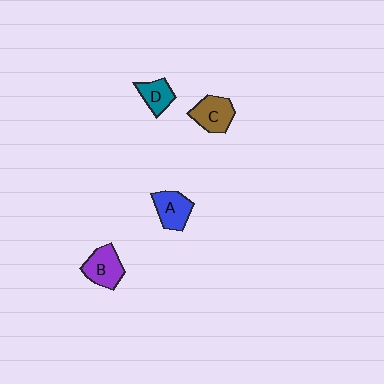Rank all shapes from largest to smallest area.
From largest to smallest: B (purple), C (brown), A (blue), D (teal).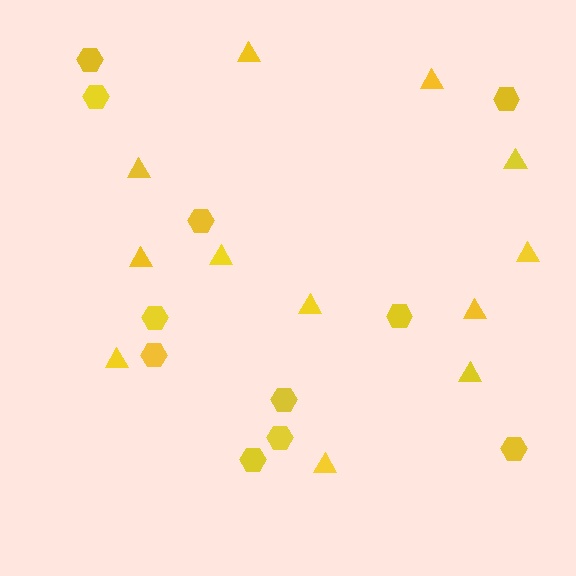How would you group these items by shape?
There are 2 groups: one group of hexagons (11) and one group of triangles (12).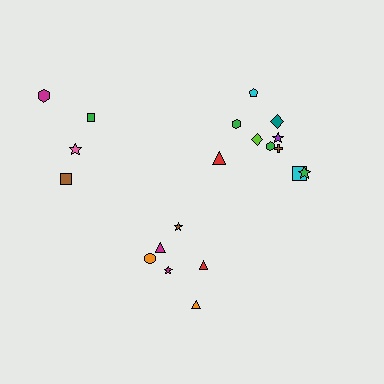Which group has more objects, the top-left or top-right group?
The top-right group.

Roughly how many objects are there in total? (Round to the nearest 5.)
Roughly 20 objects in total.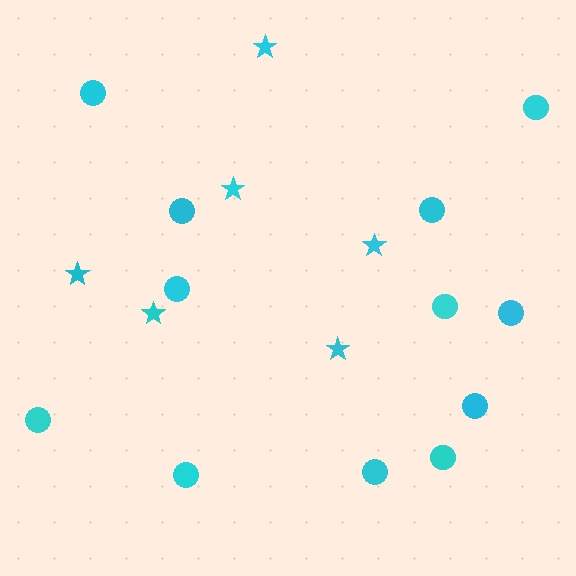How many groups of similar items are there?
There are 2 groups: one group of stars (6) and one group of circles (12).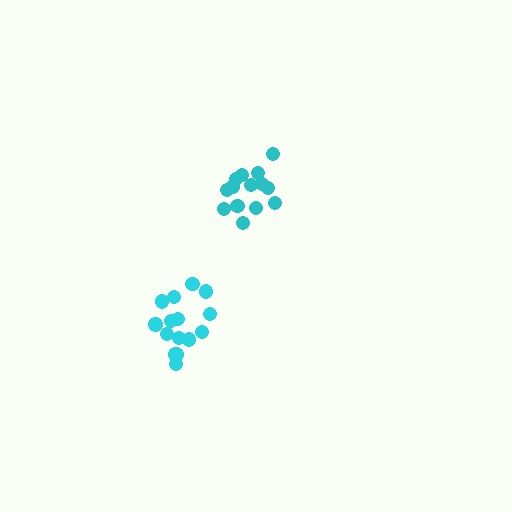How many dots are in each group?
Group 1: 15 dots, Group 2: 14 dots (29 total).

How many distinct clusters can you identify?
There are 2 distinct clusters.